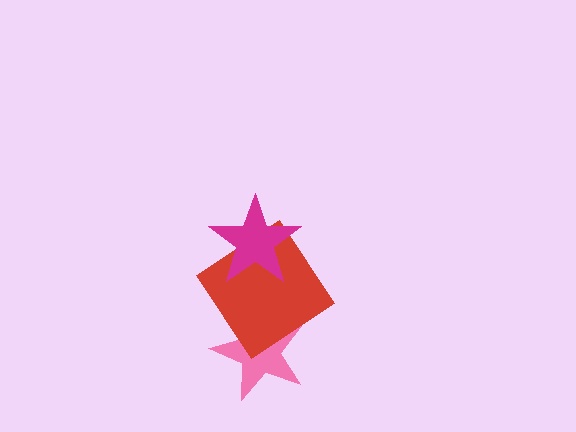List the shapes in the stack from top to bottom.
From top to bottom: the magenta star, the red diamond, the pink star.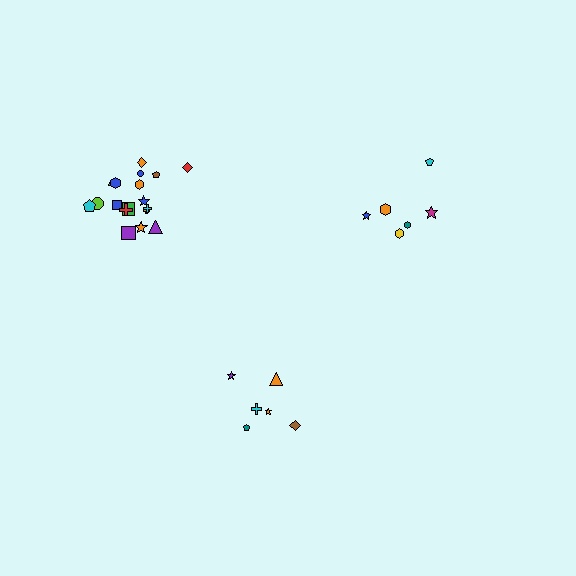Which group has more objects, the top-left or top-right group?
The top-left group.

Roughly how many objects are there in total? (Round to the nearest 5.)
Roughly 30 objects in total.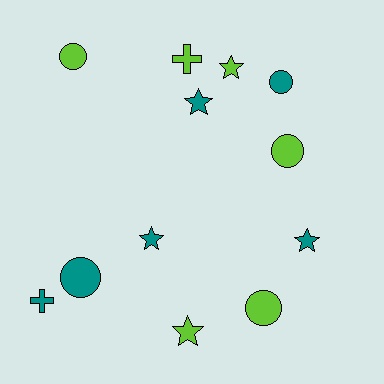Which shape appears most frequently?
Star, with 5 objects.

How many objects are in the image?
There are 12 objects.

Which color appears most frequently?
Teal, with 6 objects.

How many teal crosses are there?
There is 1 teal cross.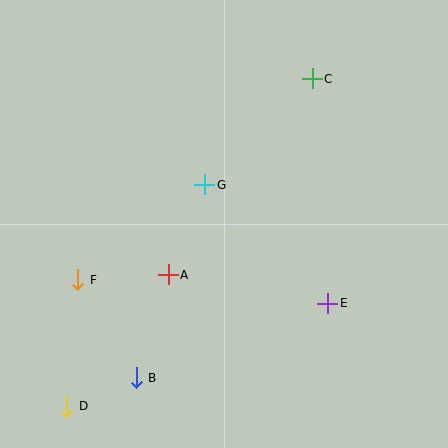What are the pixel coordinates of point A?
Point A is at (168, 275).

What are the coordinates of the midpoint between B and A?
The midpoint between B and A is at (152, 326).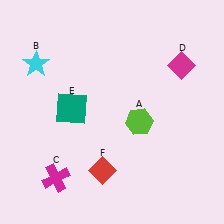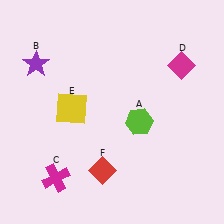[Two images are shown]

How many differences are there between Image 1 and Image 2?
There are 2 differences between the two images.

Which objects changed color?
B changed from cyan to purple. E changed from teal to yellow.